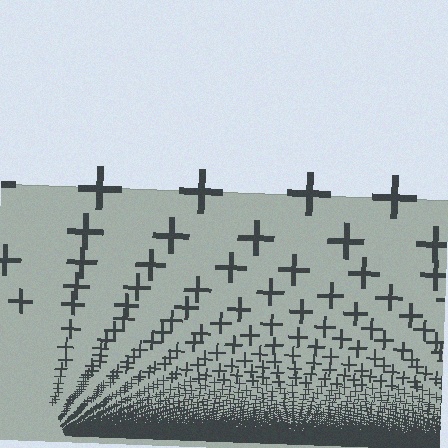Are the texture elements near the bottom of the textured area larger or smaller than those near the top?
Smaller. The gradient is inverted — elements near the bottom are smaller and denser.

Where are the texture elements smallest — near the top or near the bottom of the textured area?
Near the bottom.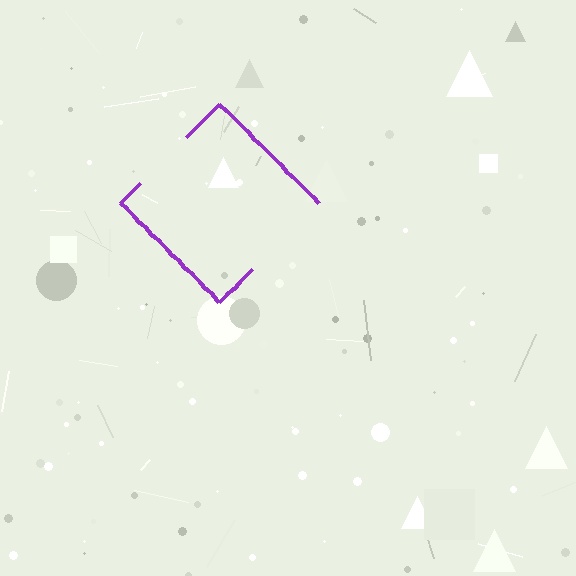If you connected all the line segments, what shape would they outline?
They would outline a diamond.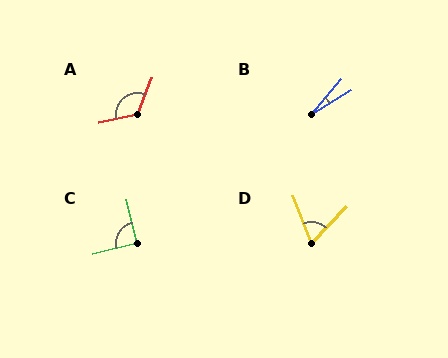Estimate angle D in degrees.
Approximately 64 degrees.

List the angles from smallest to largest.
B (18°), D (64°), C (89°), A (123°).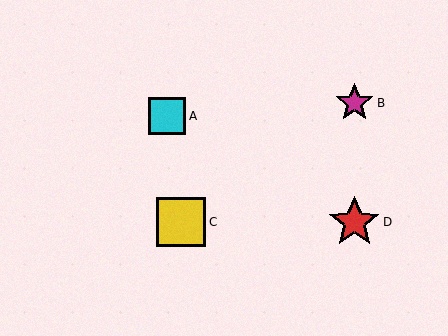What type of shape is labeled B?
Shape B is a magenta star.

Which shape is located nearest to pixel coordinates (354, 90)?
The magenta star (labeled B) at (355, 103) is nearest to that location.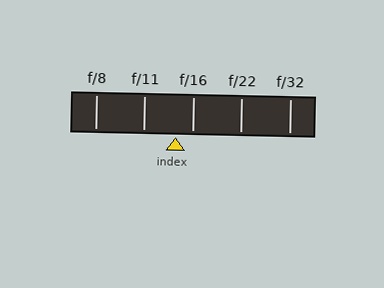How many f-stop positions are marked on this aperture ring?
There are 5 f-stop positions marked.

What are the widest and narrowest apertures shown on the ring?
The widest aperture shown is f/8 and the narrowest is f/32.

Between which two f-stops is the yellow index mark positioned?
The index mark is between f/11 and f/16.